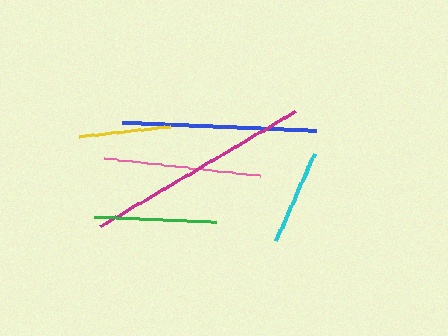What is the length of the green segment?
The green segment is approximately 123 pixels long.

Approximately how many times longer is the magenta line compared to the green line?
The magenta line is approximately 1.8 times the length of the green line.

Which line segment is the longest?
The magenta line is the longest at approximately 227 pixels.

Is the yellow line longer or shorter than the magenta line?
The magenta line is longer than the yellow line.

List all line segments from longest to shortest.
From longest to shortest: magenta, blue, pink, green, cyan, yellow.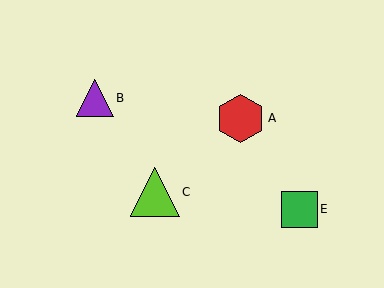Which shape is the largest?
The red hexagon (labeled A) is the largest.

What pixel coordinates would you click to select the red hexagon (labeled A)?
Click at (241, 118) to select the red hexagon A.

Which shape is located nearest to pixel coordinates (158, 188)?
The lime triangle (labeled C) at (155, 192) is nearest to that location.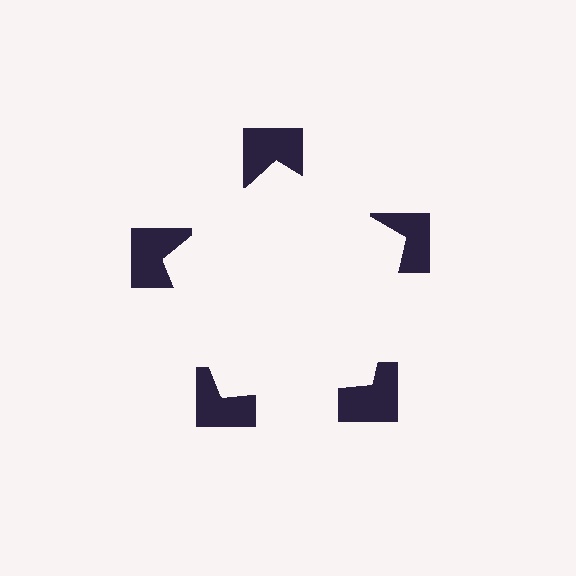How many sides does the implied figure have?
5 sides.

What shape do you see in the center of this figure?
An illusory pentagon — its edges are inferred from the aligned wedge cuts in the notched squares, not physically drawn.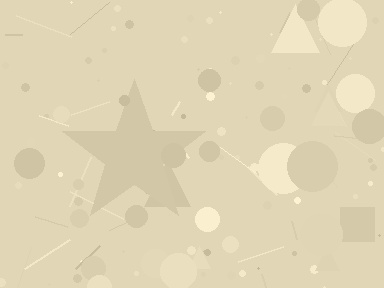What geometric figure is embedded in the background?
A star is embedded in the background.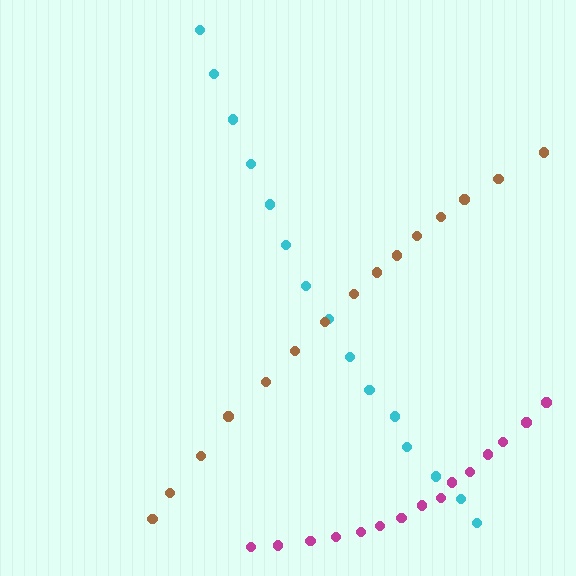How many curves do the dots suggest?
There are 3 distinct paths.